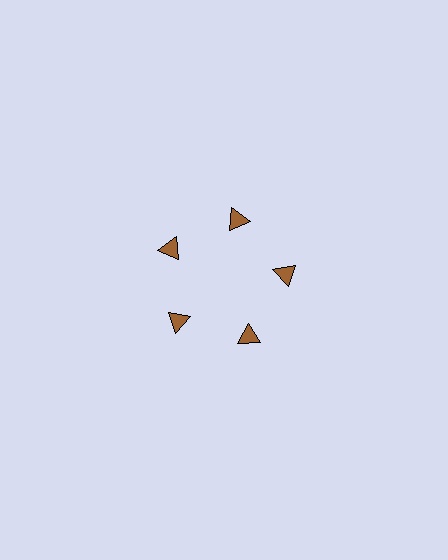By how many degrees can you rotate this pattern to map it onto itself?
The pattern maps onto itself every 72 degrees of rotation.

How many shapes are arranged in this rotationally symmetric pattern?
There are 5 shapes, arranged in 5 groups of 1.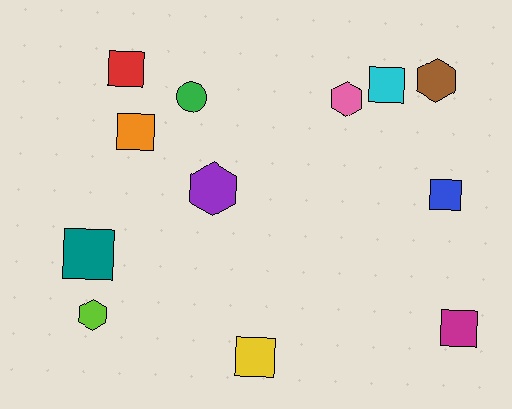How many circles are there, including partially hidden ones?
There is 1 circle.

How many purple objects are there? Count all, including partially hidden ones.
There is 1 purple object.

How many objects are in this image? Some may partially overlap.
There are 12 objects.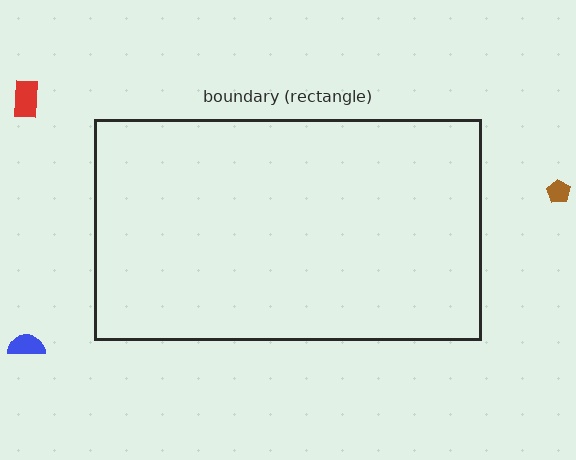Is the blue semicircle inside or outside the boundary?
Outside.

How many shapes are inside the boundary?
0 inside, 3 outside.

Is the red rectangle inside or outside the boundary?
Outside.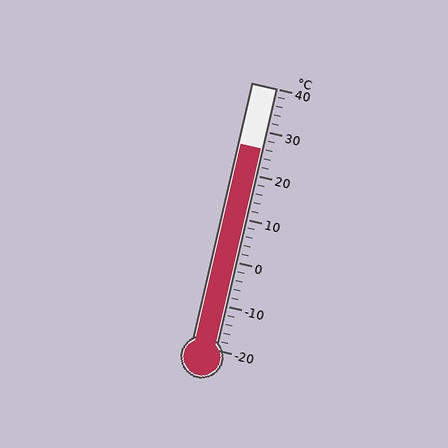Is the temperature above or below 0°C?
The temperature is above 0°C.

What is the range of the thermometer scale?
The thermometer scale ranges from -20°C to 40°C.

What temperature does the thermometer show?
The thermometer shows approximately 26°C.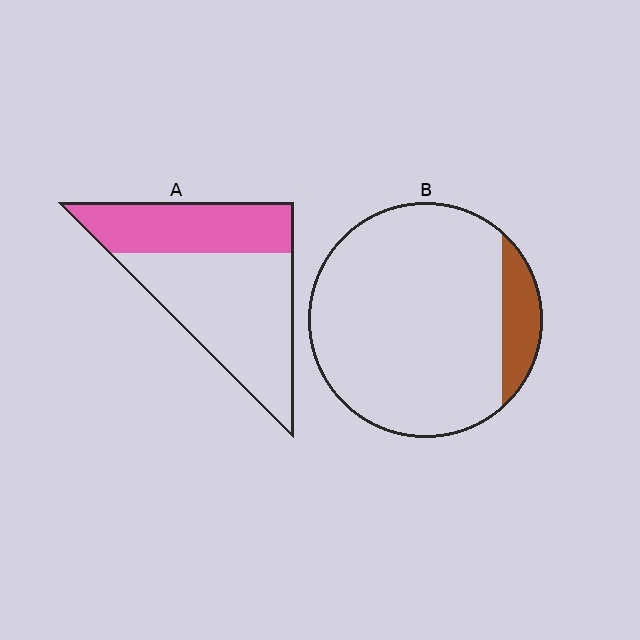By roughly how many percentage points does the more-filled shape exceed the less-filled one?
By roughly 25 percentage points (A over B).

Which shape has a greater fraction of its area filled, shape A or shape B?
Shape A.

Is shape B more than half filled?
No.